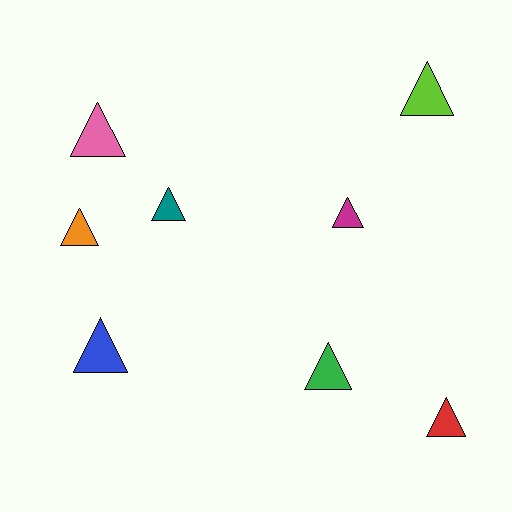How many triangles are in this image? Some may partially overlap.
There are 8 triangles.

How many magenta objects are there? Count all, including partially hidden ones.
There is 1 magenta object.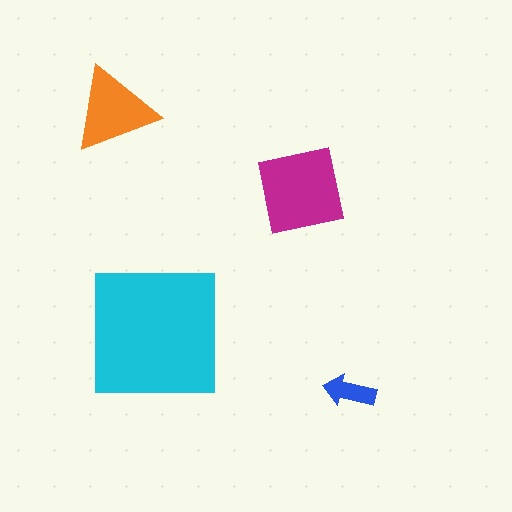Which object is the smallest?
The blue arrow.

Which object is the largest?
The cyan square.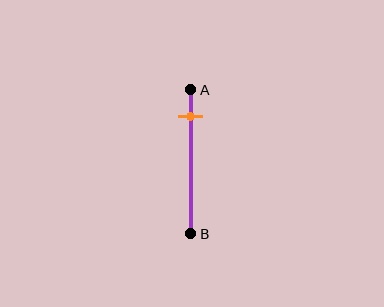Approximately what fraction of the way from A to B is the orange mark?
The orange mark is approximately 20% of the way from A to B.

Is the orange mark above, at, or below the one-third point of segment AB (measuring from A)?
The orange mark is above the one-third point of segment AB.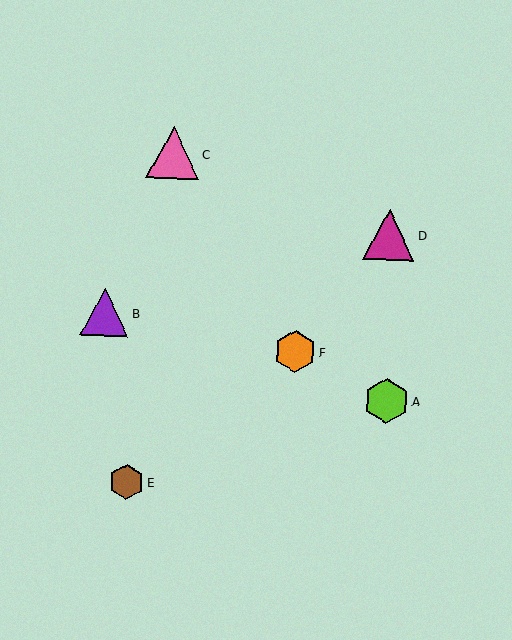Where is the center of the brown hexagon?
The center of the brown hexagon is at (127, 482).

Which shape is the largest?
The pink triangle (labeled C) is the largest.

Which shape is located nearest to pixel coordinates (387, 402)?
The lime hexagon (labeled A) at (387, 401) is nearest to that location.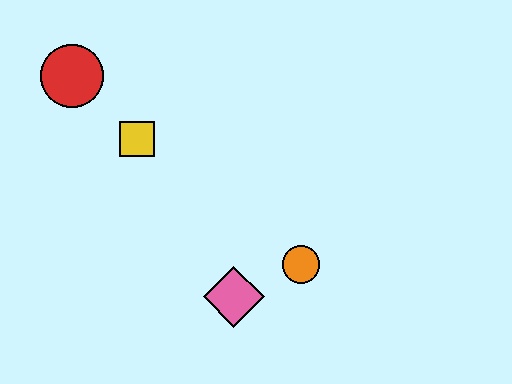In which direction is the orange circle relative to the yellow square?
The orange circle is to the right of the yellow square.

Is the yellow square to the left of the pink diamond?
Yes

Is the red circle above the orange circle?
Yes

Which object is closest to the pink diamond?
The orange circle is closest to the pink diamond.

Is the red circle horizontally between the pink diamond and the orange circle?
No